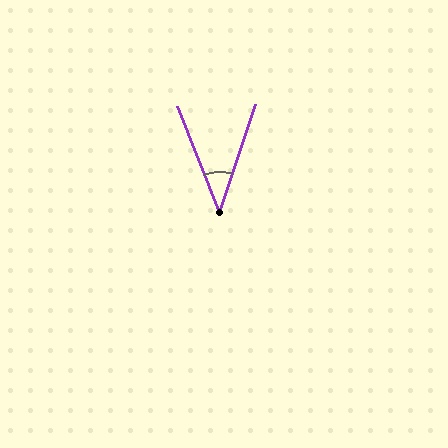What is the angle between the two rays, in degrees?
Approximately 40 degrees.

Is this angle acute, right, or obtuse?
It is acute.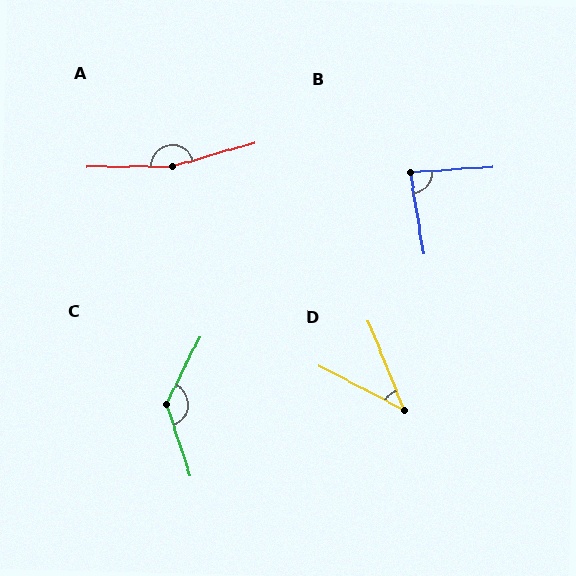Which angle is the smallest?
D, at approximately 40 degrees.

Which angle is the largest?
A, at approximately 164 degrees.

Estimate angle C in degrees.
Approximately 135 degrees.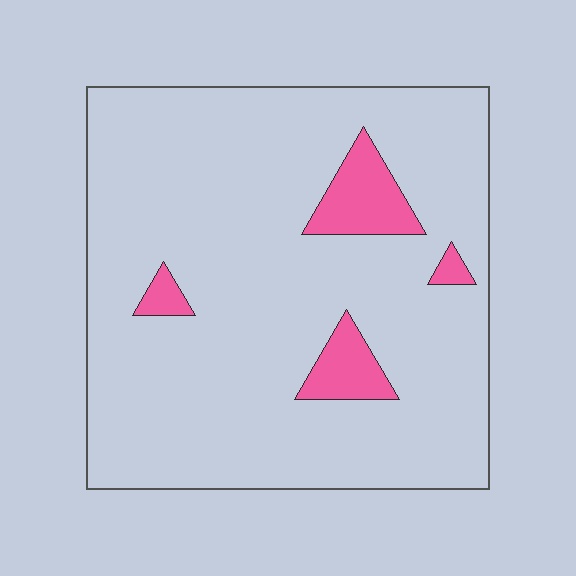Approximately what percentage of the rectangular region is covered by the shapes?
Approximately 10%.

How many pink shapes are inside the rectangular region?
4.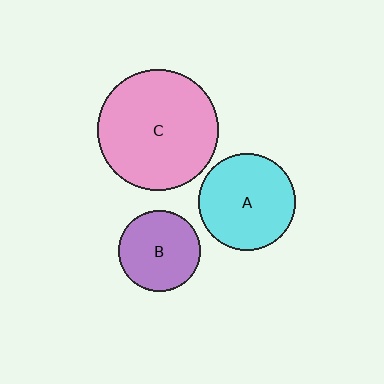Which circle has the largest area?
Circle C (pink).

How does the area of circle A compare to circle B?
Approximately 1.4 times.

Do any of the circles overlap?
No, none of the circles overlap.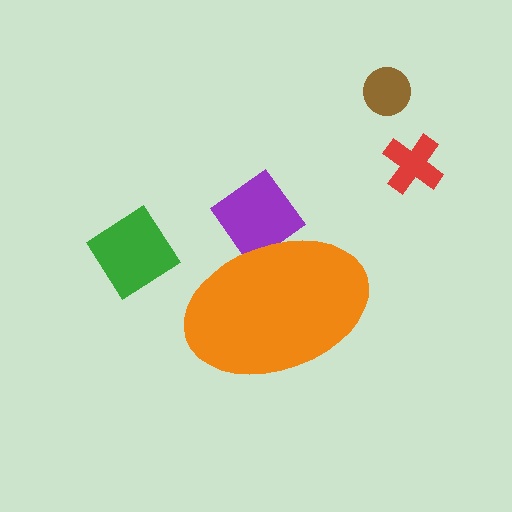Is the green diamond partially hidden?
No, the green diamond is fully visible.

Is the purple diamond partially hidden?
Yes, the purple diamond is partially hidden behind the orange ellipse.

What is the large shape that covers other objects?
An orange ellipse.